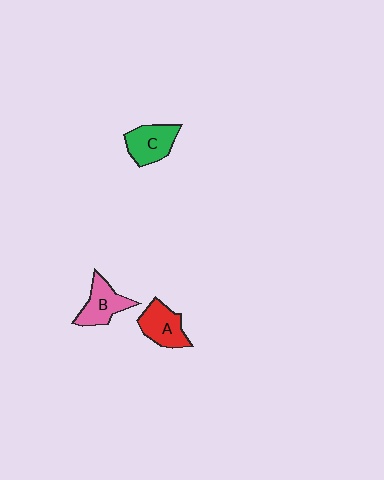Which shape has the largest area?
Shape C (green).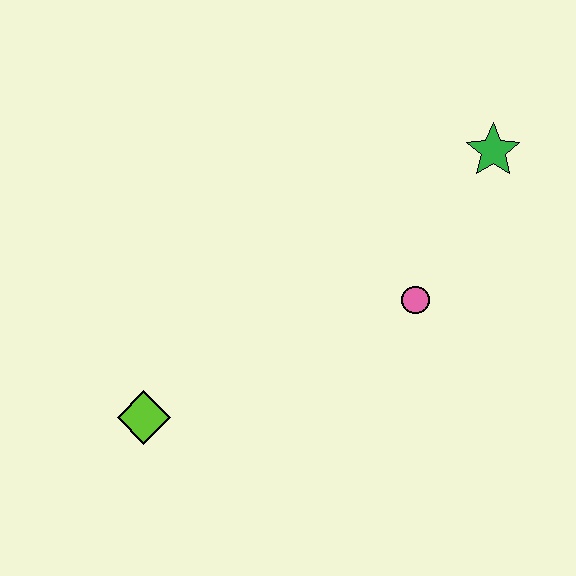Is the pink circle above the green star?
No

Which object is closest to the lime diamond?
The pink circle is closest to the lime diamond.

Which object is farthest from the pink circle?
The lime diamond is farthest from the pink circle.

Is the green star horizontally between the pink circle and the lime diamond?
No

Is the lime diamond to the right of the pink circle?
No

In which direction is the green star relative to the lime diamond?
The green star is to the right of the lime diamond.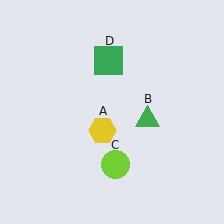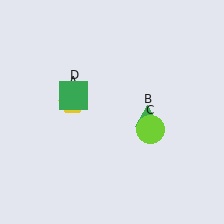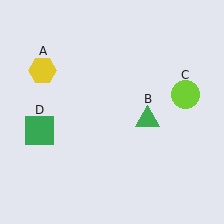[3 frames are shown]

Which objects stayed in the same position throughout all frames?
Green triangle (object B) remained stationary.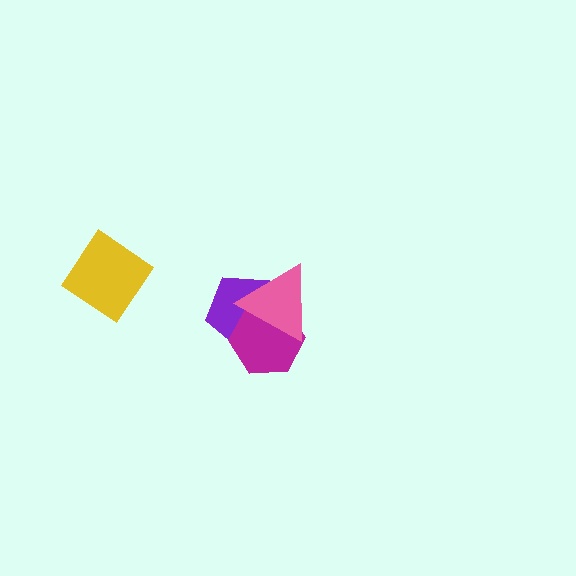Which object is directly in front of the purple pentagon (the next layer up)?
The magenta hexagon is directly in front of the purple pentagon.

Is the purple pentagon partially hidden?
Yes, it is partially covered by another shape.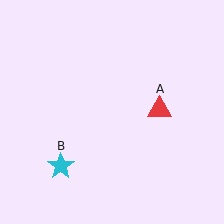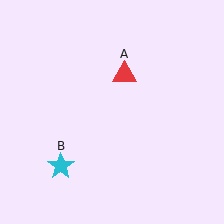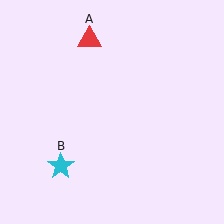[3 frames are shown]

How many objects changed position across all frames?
1 object changed position: red triangle (object A).